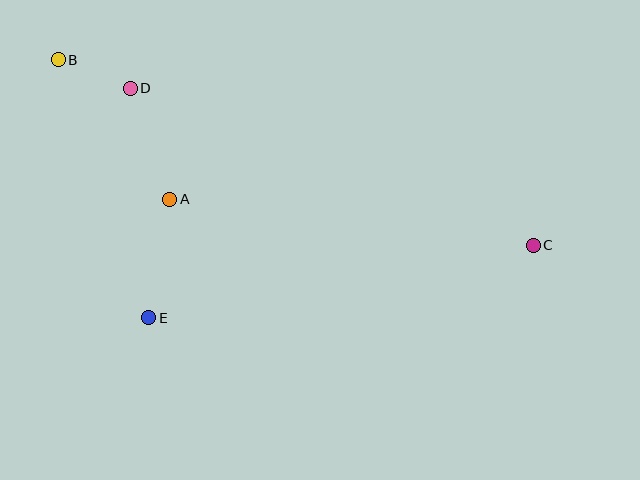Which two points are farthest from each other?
Points B and C are farthest from each other.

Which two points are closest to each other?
Points B and D are closest to each other.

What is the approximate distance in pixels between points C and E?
The distance between C and E is approximately 391 pixels.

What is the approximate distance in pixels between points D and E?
The distance between D and E is approximately 230 pixels.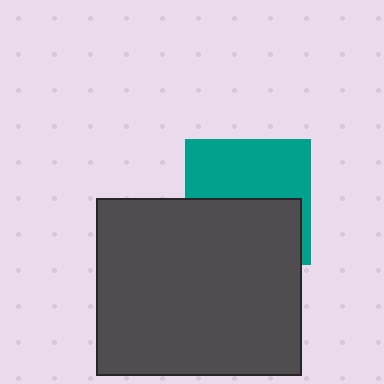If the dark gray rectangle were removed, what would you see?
You would see the complete teal square.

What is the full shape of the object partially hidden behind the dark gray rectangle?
The partially hidden object is a teal square.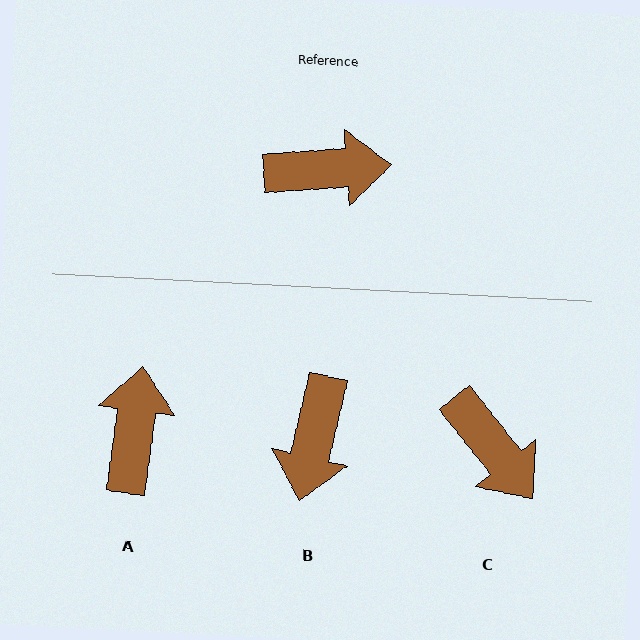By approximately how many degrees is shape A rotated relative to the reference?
Approximately 78 degrees counter-clockwise.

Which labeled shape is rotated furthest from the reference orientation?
B, about 107 degrees away.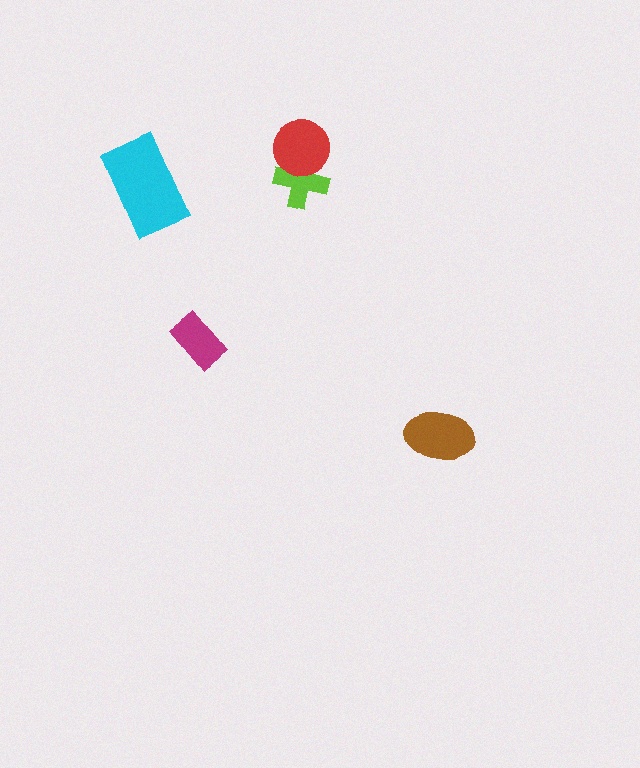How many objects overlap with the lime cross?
1 object overlaps with the lime cross.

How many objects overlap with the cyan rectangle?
0 objects overlap with the cyan rectangle.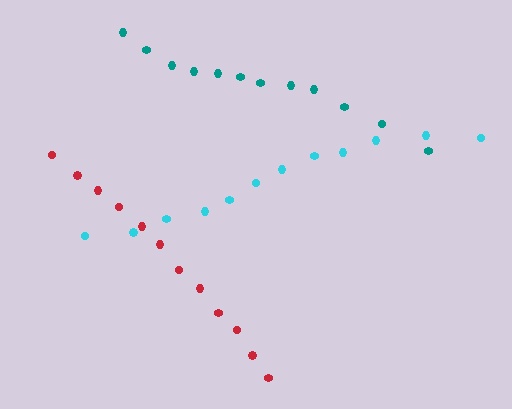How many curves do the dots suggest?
There are 3 distinct paths.